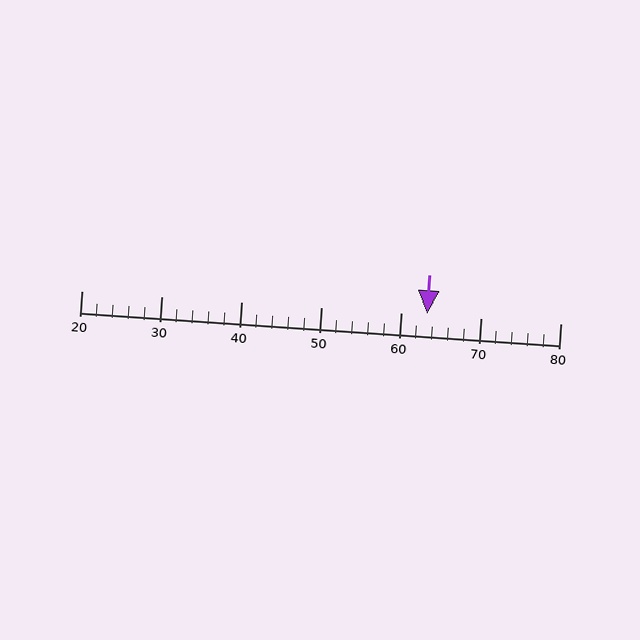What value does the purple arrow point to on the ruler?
The purple arrow points to approximately 63.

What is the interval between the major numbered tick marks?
The major tick marks are spaced 10 units apart.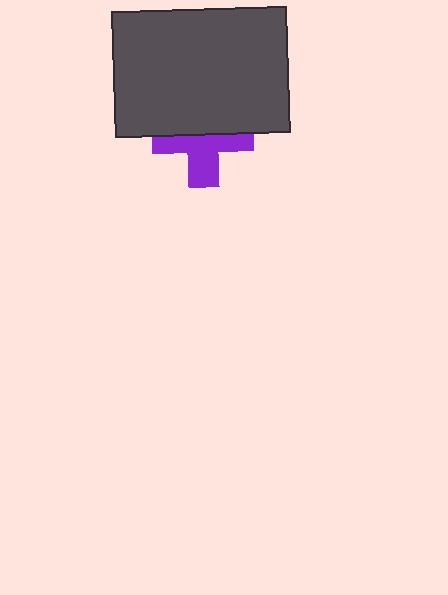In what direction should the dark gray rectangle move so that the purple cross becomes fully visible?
The dark gray rectangle should move up. That is the shortest direction to clear the overlap and leave the purple cross fully visible.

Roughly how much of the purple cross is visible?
About half of it is visible (roughly 52%).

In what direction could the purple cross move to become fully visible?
The purple cross could move down. That would shift it out from behind the dark gray rectangle entirely.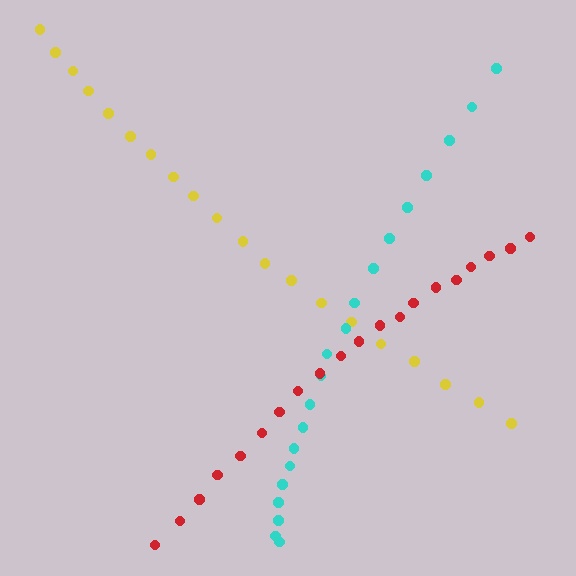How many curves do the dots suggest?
There are 3 distinct paths.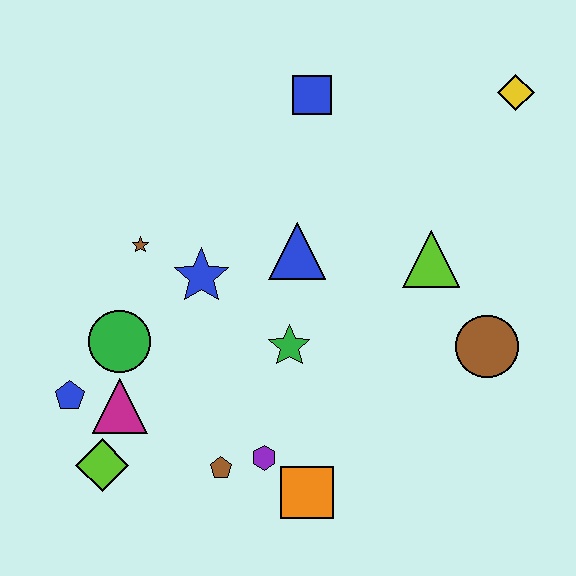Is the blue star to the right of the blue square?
No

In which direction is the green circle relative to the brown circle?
The green circle is to the left of the brown circle.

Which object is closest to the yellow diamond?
The lime triangle is closest to the yellow diamond.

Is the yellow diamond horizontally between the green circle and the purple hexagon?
No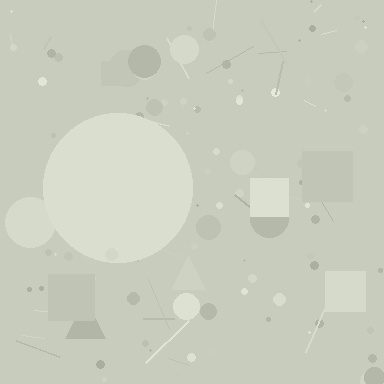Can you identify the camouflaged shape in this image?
The camouflaged shape is a circle.